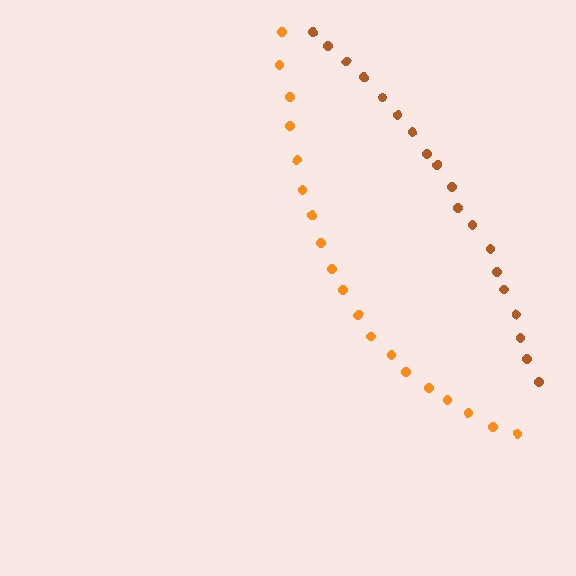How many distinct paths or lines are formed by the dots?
There are 2 distinct paths.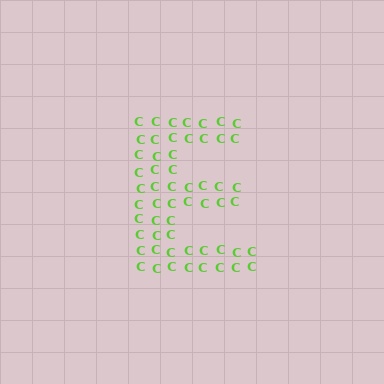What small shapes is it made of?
It is made of small letter C's.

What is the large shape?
The large shape is the letter E.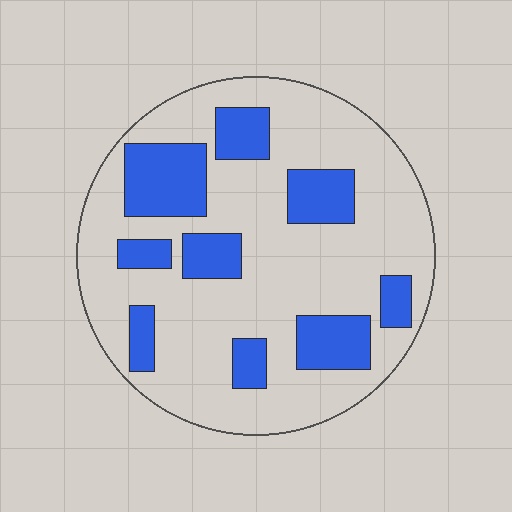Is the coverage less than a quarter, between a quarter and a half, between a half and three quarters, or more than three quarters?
Between a quarter and a half.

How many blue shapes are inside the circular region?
9.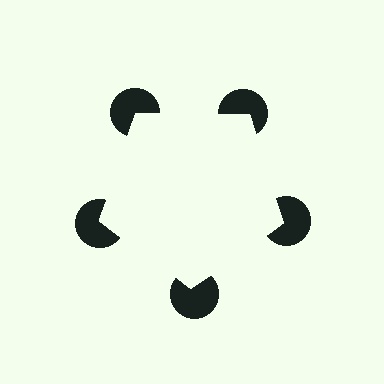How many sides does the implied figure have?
5 sides.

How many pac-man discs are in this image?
There are 5 — one at each vertex of the illusory pentagon.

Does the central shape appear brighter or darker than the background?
It typically appears slightly brighter than the background, even though no actual brightness change is drawn.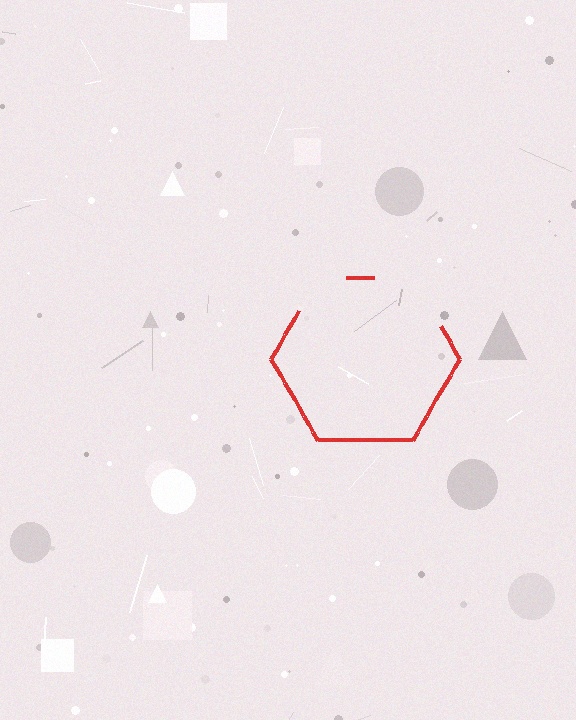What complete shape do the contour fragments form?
The contour fragments form a hexagon.